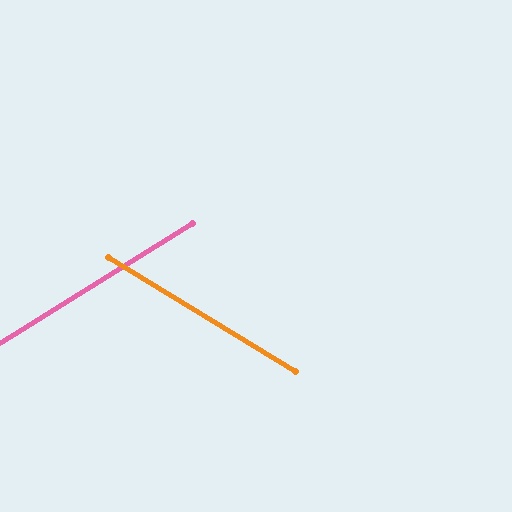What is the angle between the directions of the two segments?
Approximately 63 degrees.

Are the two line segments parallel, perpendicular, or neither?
Neither parallel nor perpendicular — they differ by about 63°.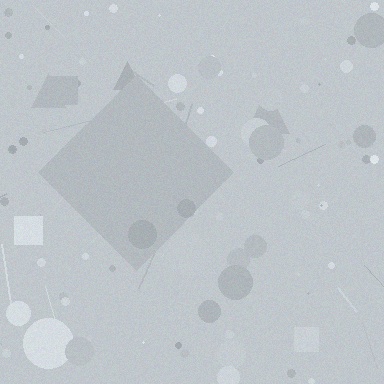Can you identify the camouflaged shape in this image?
The camouflaged shape is a diamond.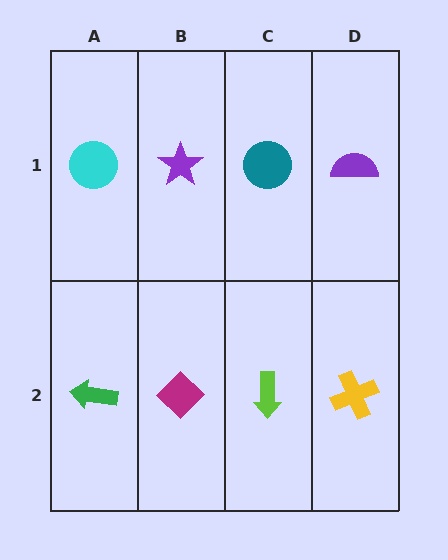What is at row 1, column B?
A purple star.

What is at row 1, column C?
A teal circle.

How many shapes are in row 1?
4 shapes.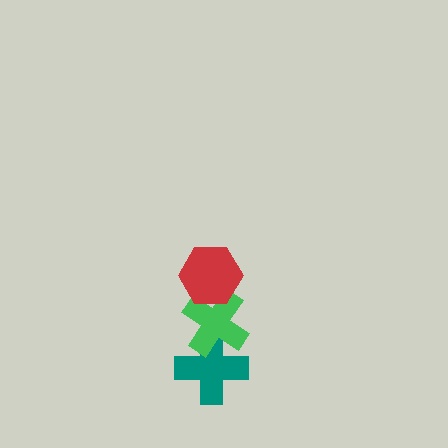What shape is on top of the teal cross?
The green cross is on top of the teal cross.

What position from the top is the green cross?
The green cross is 2nd from the top.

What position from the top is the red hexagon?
The red hexagon is 1st from the top.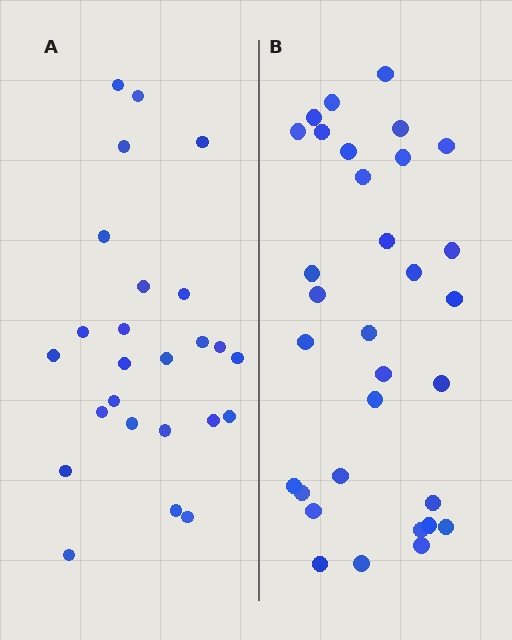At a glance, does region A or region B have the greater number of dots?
Region B (the right region) has more dots.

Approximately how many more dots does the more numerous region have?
Region B has roughly 8 or so more dots than region A.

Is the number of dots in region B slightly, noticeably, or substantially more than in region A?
Region B has noticeably more, but not dramatically so. The ratio is roughly 1.3 to 1.